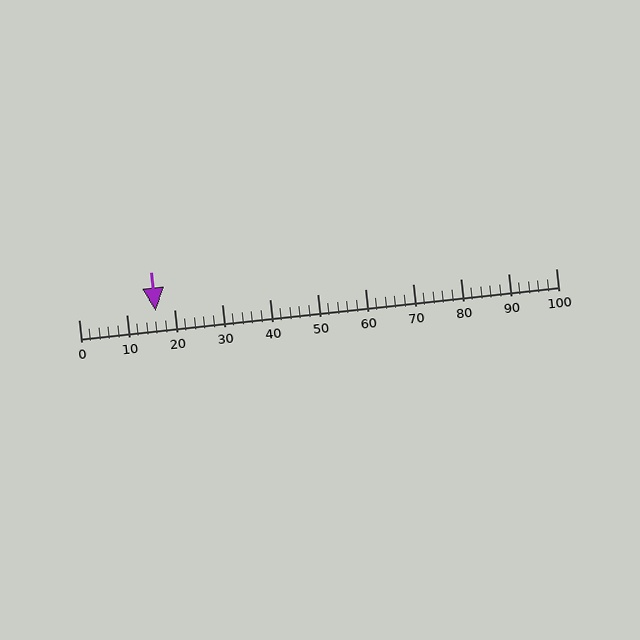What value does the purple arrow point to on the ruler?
The purple arrow points to approximately 16.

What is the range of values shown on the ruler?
The ruler shows values from 0 to 100.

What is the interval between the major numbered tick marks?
The major tick marks are spaced 10 units apart.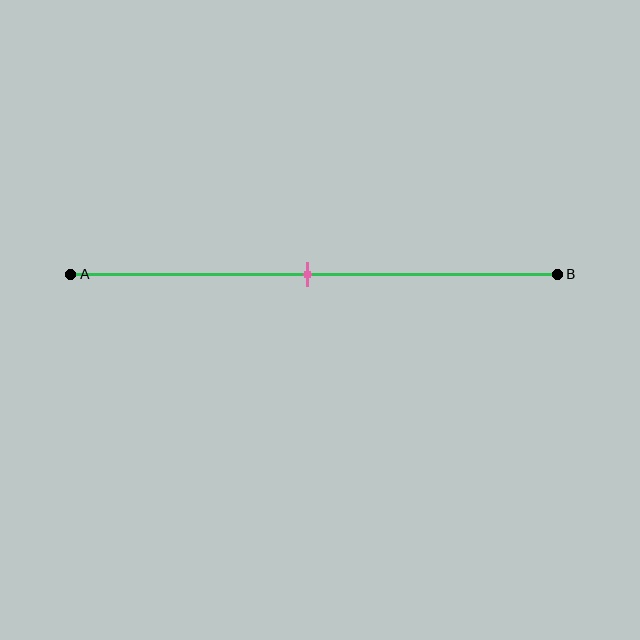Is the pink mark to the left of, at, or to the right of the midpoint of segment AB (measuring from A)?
The pink mark is approximately at the midpoint of segment AB.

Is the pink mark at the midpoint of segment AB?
Yes, the mark is approximately at the midpoint.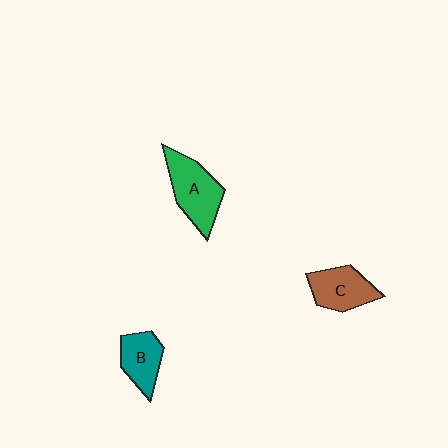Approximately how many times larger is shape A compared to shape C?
Approximately 1.2 times.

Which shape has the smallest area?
Shape B (teal).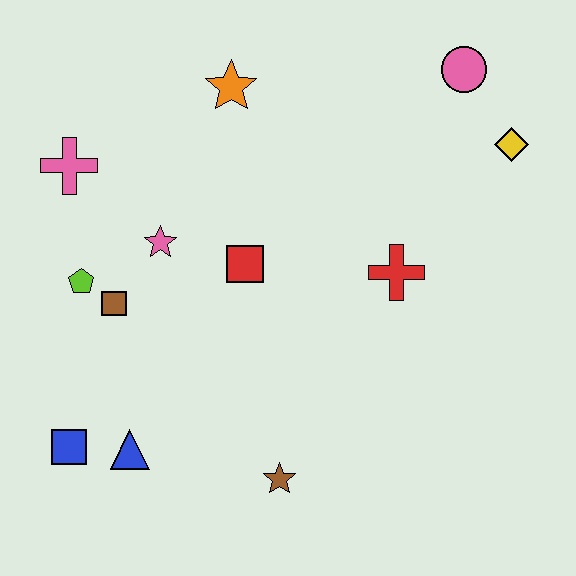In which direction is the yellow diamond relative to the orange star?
The yellow diamond is to the right of the orange star.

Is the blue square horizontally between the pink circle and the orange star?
No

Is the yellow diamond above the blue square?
Yes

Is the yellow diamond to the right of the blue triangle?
Yes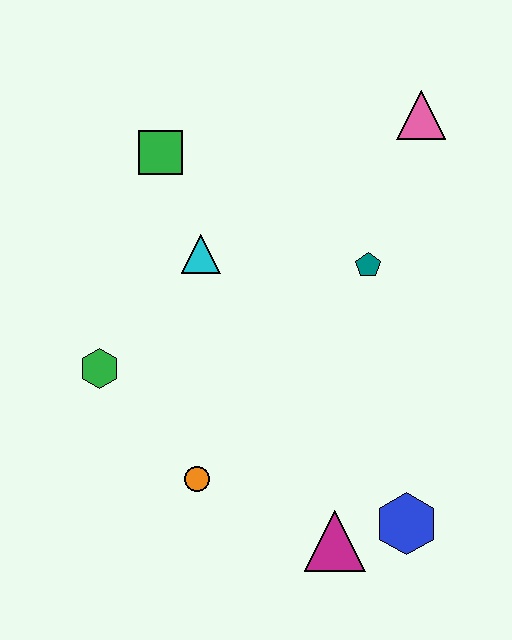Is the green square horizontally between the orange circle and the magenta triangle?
No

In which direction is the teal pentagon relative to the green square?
The teal pentagon is to the right of the green square.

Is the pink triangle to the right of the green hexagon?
Yes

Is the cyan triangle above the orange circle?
Yes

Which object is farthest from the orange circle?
The pink triangle is farthest from the orange circle.